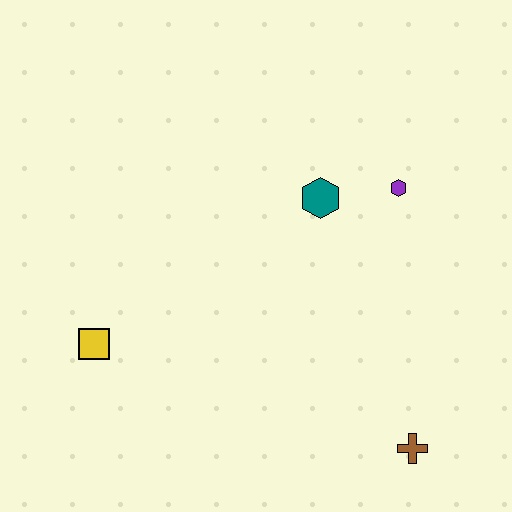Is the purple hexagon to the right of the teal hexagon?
Yes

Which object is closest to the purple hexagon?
The teal hexagon is closest to the purple hexagon.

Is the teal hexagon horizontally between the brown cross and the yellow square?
Yes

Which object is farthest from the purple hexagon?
The yellow square is farthest from the purple hexagon.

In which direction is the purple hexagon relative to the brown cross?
The purple hexagon is above the brown cross.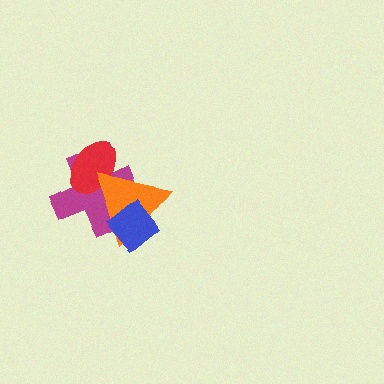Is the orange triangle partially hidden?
Yes, it is partially covered by another shape.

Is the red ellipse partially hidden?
Yes, it is partially covered by another shape.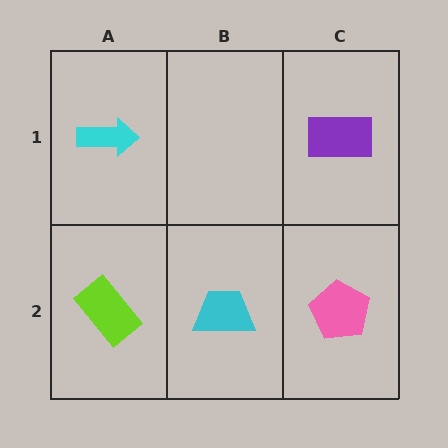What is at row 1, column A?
A cyan arrow.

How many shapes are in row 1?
2 shapes.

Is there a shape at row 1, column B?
No, that cell is empty.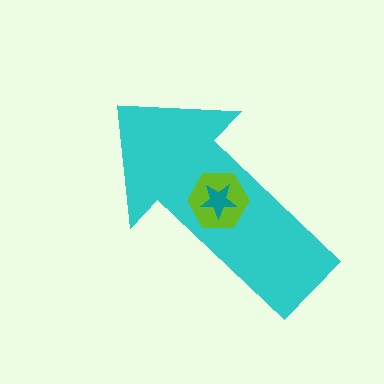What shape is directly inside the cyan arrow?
The lime hexagon.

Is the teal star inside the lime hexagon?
Yes.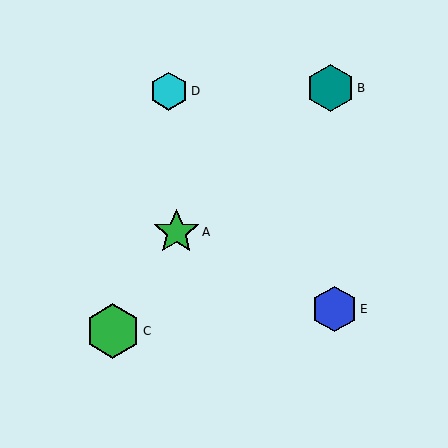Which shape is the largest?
The green hexagon (labeled C) is the largest.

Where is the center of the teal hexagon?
The center of the teal hexagon is at (331, 88).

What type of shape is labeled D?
Shape D is a cyan hexagon.